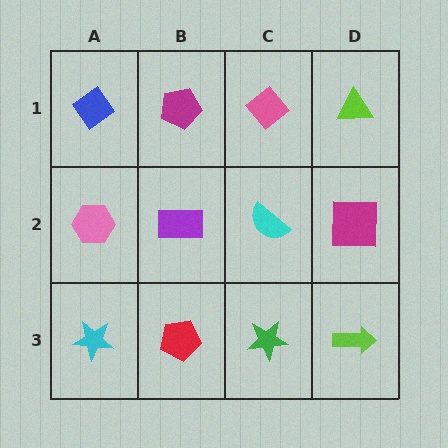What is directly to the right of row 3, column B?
A green star.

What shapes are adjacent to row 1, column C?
A cyan semicircle (row 2, column C), a magenta pentagon (row 1, column B), a lime triangle (row 1, column D).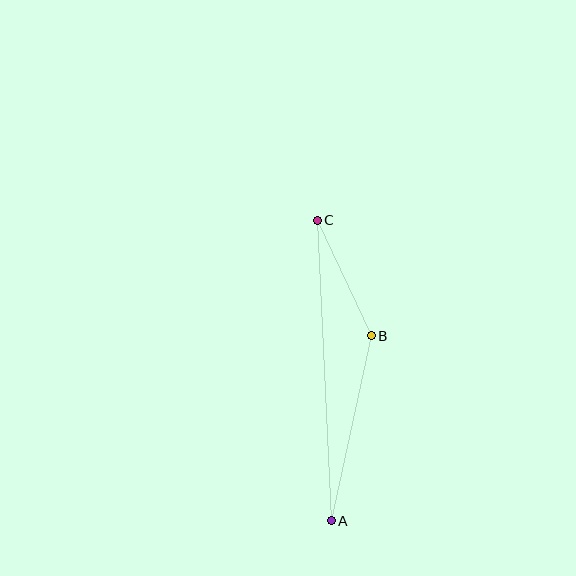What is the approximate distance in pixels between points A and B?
The distance between A and B is approximately 189 pixels.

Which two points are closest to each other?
Points B and C are closest to each other.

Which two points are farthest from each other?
Points A and C are farthest from each other.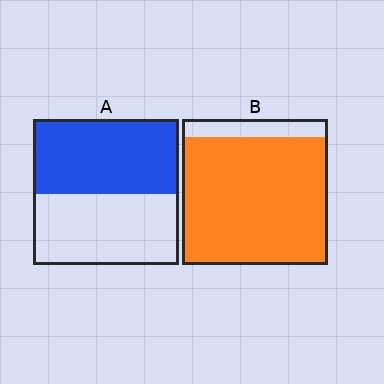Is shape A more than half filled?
Roughly half.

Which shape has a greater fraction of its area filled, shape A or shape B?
Shape B.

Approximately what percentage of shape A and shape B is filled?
A is approximately 50% and B is approximately 90%.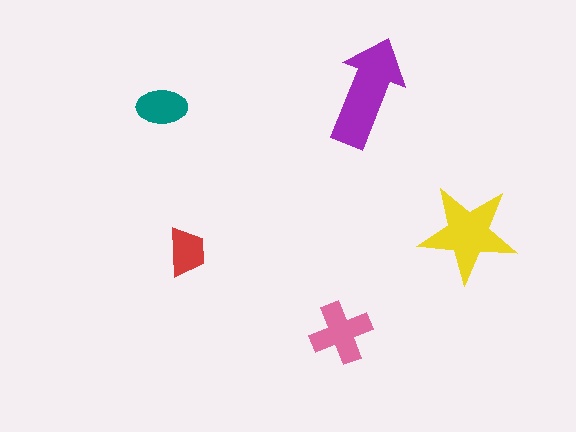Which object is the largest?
The purple arrow.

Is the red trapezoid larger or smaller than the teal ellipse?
Smaller.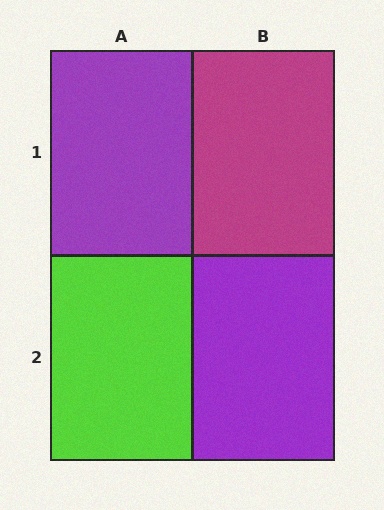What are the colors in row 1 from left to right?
Purple, magenta.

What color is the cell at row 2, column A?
Lime.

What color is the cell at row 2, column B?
Purple.